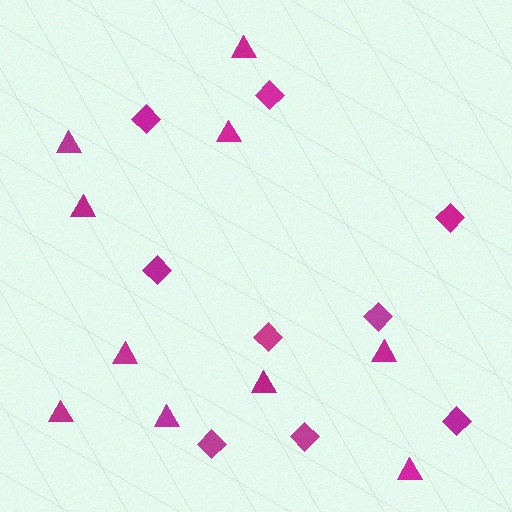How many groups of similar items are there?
There are 2 groups: one group of diamonds (9) and one group of triangles (10).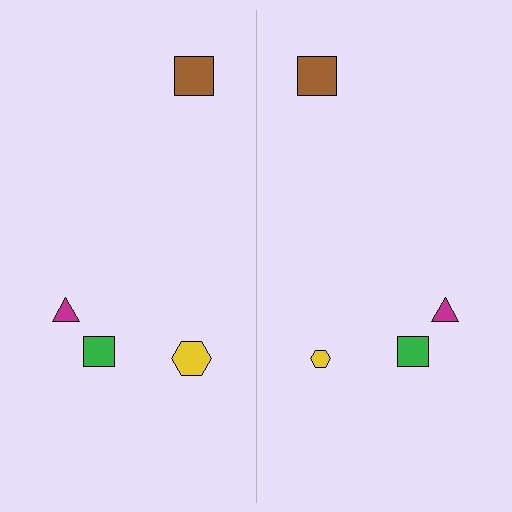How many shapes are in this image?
There are 8 shapes in this image.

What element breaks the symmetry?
The yellow hexagon on the right side has a different size than its mirror counterpart.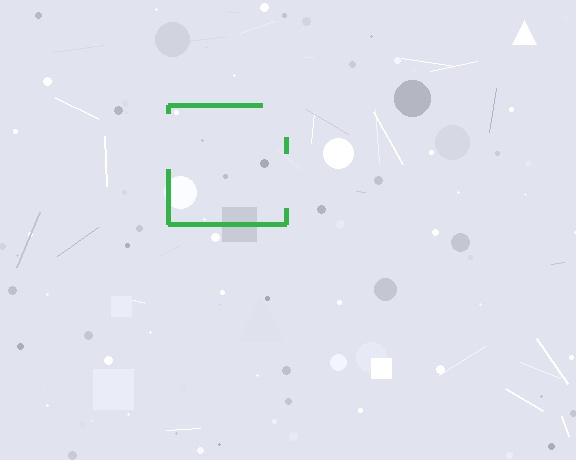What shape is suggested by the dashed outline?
The dashed outline suggests a square.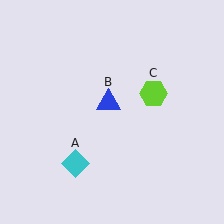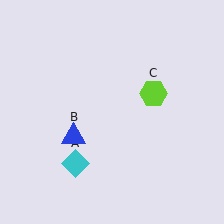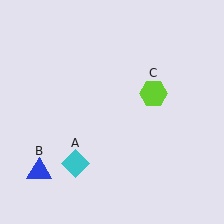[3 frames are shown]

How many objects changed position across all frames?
1 object changed position: blue triangle (object B).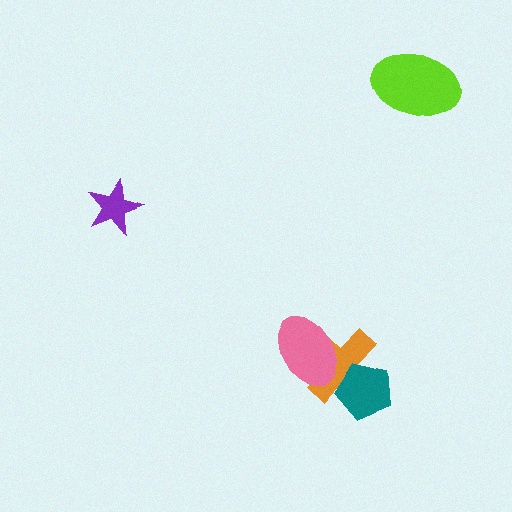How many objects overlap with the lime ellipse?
0 objects overlap with the lime ellipse.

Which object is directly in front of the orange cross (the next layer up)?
The pink ellipse is directly in front of the orange cross.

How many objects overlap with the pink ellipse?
1 object overlaps with the pink ellipse.